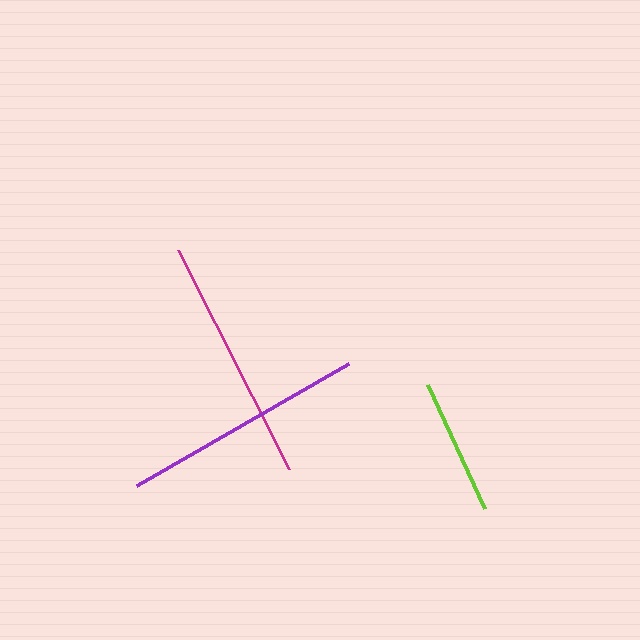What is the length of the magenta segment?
The magenta segment is approximately 245 pixels long.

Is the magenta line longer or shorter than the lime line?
The magenta line is longer than the lime line.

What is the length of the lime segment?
The lime segment is approximately 136 pixels long.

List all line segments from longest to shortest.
From longest to shortest: magenta, purple, lime.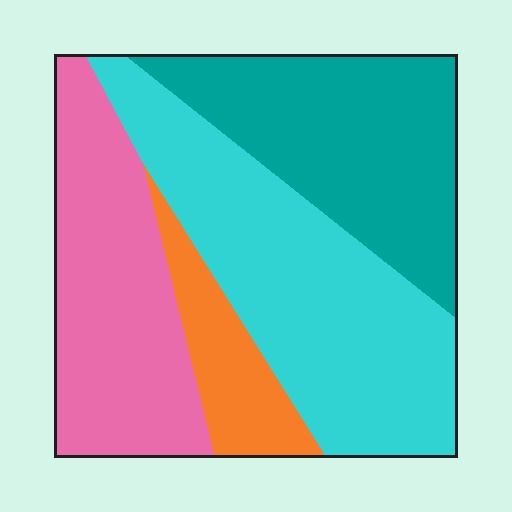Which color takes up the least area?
Orange, at roughly 10%.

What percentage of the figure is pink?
Pink takes up about one quarter (1/4) of the figure.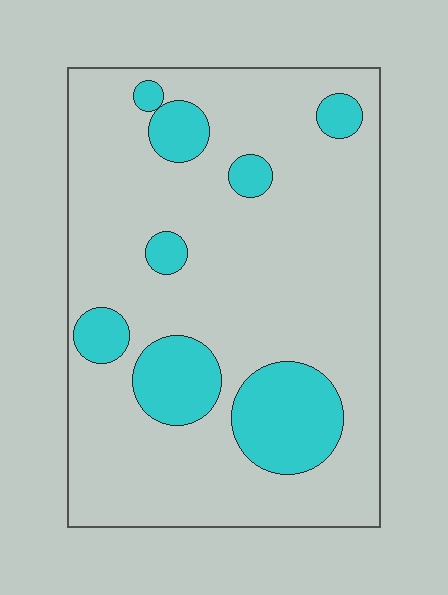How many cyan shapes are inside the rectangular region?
8.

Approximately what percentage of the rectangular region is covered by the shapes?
Approximately 20%.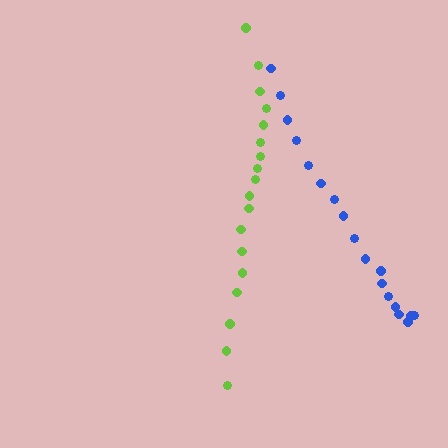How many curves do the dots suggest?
There are 2 distinct paths.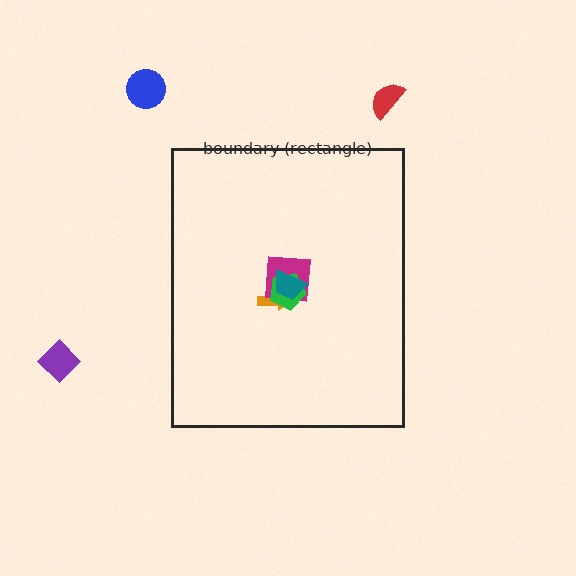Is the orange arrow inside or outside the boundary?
Inside.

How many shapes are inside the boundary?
4 inside, 3 outside.